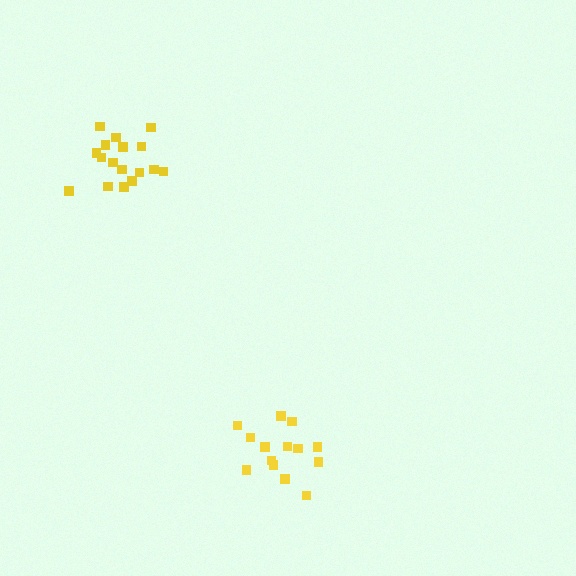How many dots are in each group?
Group 1: 14 dots, Group 2: 17 dots (31 total).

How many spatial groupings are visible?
There are 2 spatial groupings.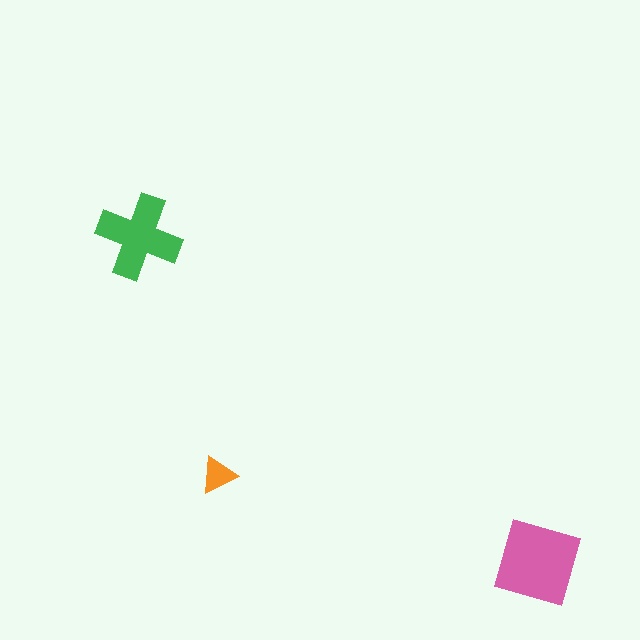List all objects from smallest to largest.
The orange triangle, the green cross, the pink square.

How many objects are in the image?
There are 3 objects in the image.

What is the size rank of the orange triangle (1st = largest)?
3rd.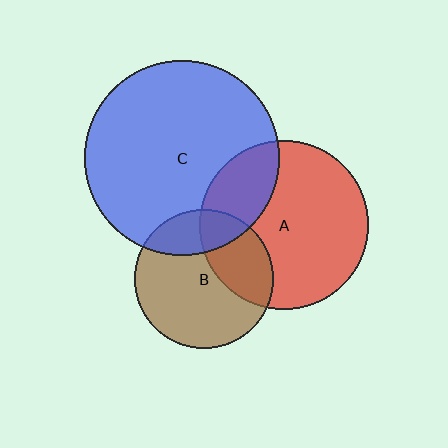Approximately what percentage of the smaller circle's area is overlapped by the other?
Approximately 25%.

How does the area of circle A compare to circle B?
Approximately 1.5 times.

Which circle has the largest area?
Circle C (blue).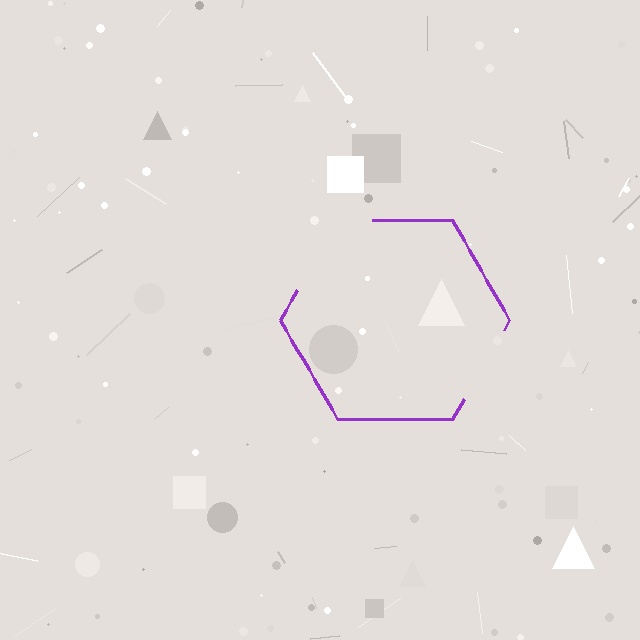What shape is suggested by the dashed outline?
The dashed outline suggests a hexagon.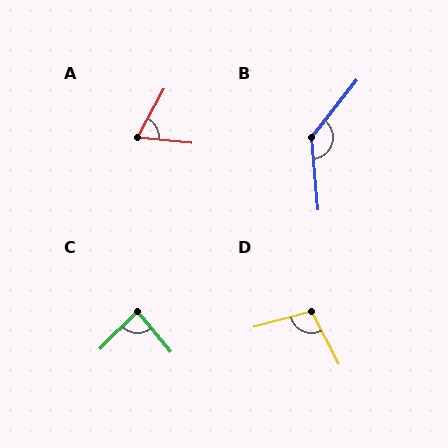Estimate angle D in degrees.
Approximately 102 degrees.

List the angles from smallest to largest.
A (67°), C (85°), D (102°), B (136°).